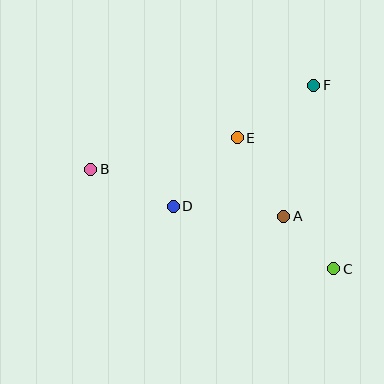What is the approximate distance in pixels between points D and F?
The distance between D and F is approximately 186 pixels.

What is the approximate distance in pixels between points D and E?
The distance between D and E is approximately 94 pixels.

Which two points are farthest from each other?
Points B and C are farthest from each other.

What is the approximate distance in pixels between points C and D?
The distance between C and D is approximately 172 pixels.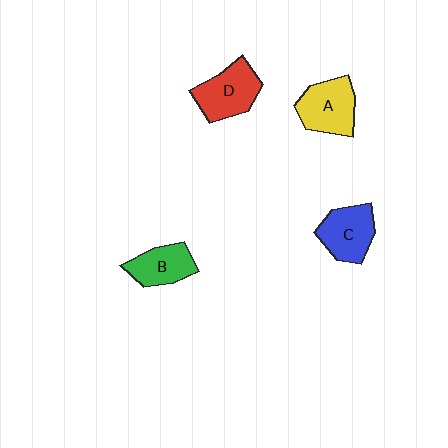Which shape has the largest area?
Shape A (yellow).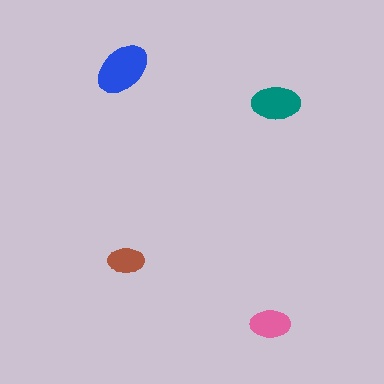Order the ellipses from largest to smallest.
the blue one, the teal one, the pink one, the brown one.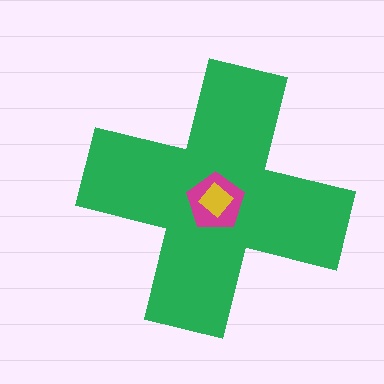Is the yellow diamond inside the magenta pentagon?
Yes.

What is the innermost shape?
The yellow diamond.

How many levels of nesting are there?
3.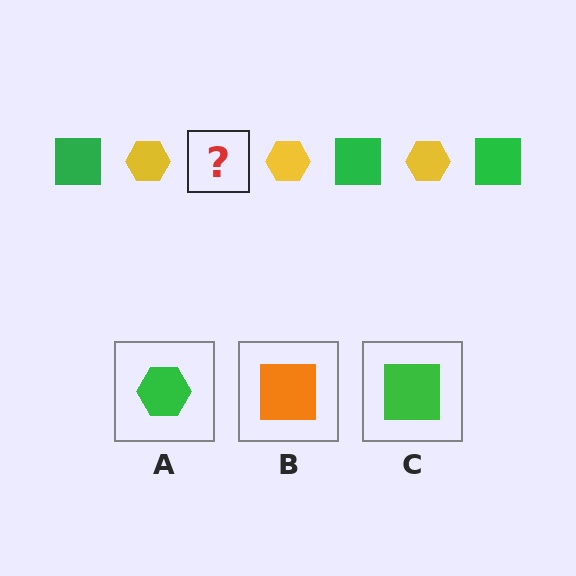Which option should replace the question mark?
Option C.